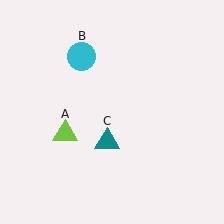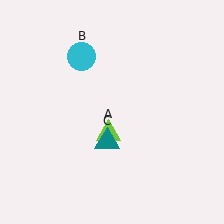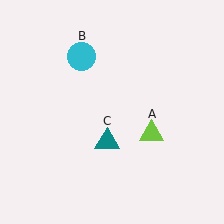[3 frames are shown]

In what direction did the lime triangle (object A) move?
The lime triangle (object A) moved right.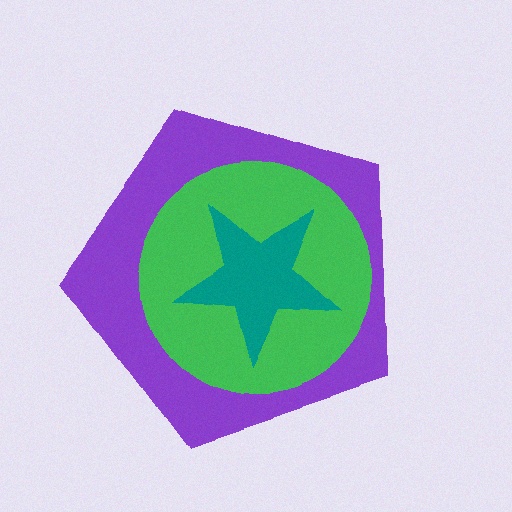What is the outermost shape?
The purple pentagon.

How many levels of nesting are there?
3.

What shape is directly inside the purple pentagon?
The green circle.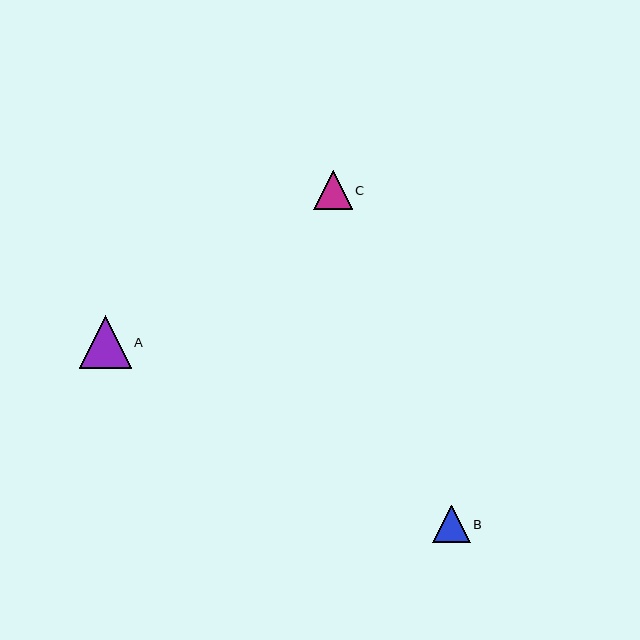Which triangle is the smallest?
Triangle B is the smallest with a size of approximately 37 pixels.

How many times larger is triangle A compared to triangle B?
Triangle A is approximately 1.4 times the size of triangle B.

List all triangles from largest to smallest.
From largest to smallest: A, C, B.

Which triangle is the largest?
Triangle A is the largest with a size of approximately 52 pixels.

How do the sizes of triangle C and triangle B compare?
Triangle C and triangle B are approximately the same size.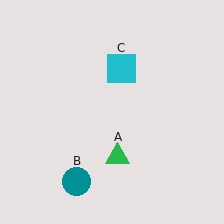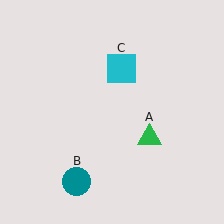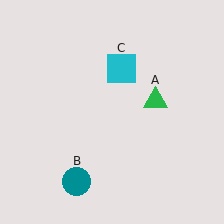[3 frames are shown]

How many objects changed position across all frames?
1 object changed position: green triangle (object A).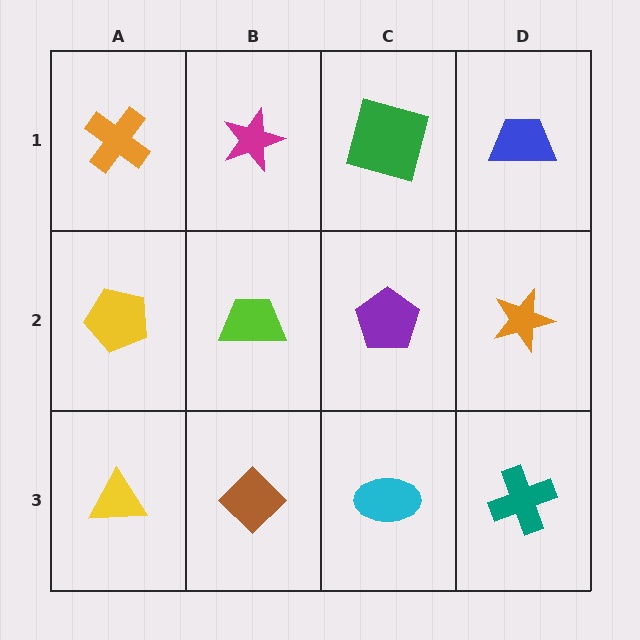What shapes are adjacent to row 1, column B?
A lime trapezoid (row 2, column B), an orange cross (row 1, column A), a green square (row 1, column C).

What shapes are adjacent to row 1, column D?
An orange star (row 2, column D), a green square (row 1, column C).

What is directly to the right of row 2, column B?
A purple pentagon.